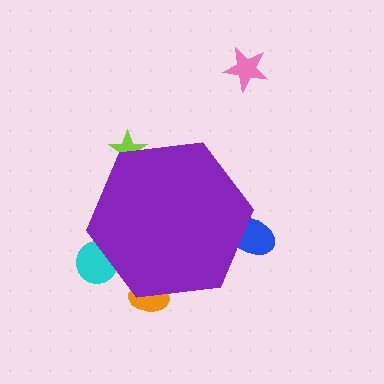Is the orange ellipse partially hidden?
Yes, the orange ellipse is partially hidden behind the purple hexagon.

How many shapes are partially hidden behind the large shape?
4 shapes are partially hidden.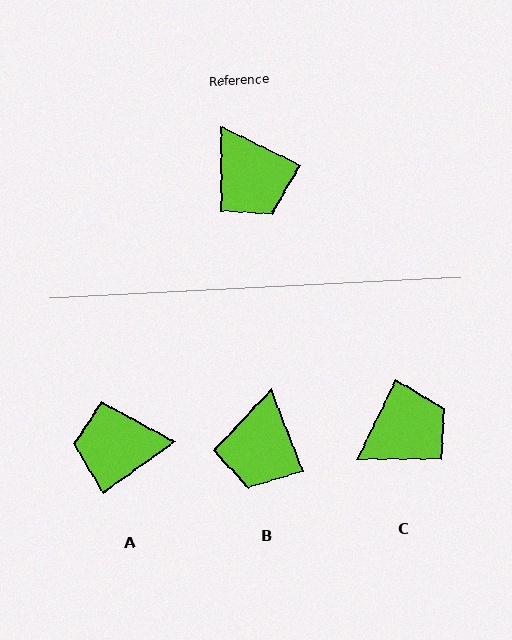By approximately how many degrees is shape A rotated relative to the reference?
Approximately 119 degrees clockwise.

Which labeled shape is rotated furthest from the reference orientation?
A, about 119 degrees away.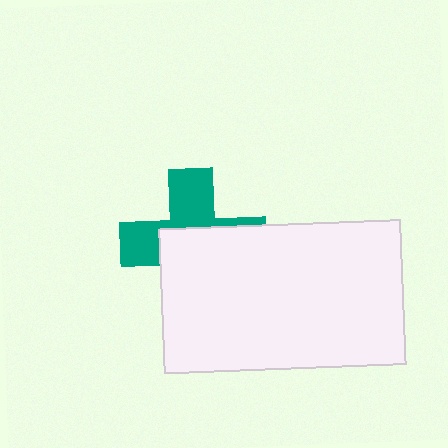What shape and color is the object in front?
The object in front is a white rectangle.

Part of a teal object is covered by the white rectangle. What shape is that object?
It is a cross.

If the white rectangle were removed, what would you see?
You would see the complete teal cross.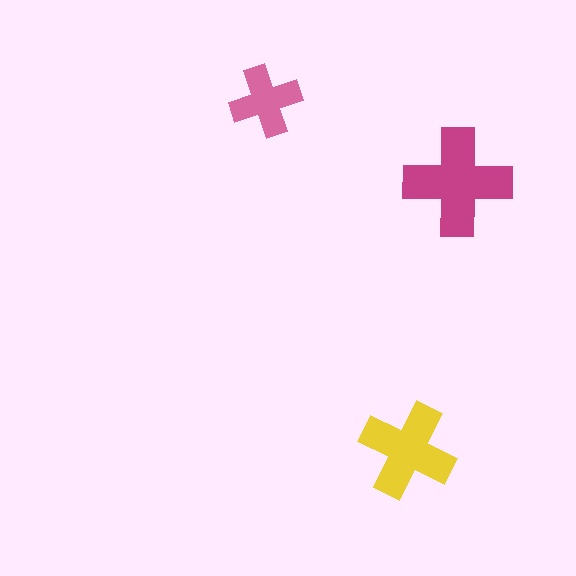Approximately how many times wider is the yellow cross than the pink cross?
About 1.5 times wider.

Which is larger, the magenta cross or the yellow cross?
The magenta one.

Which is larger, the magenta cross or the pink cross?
The magenta one.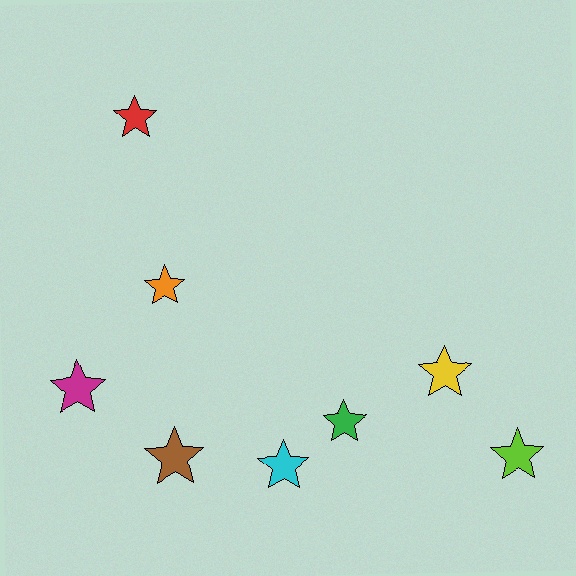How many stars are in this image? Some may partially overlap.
There are 8 stars.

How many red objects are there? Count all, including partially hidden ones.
There is 1 red object.